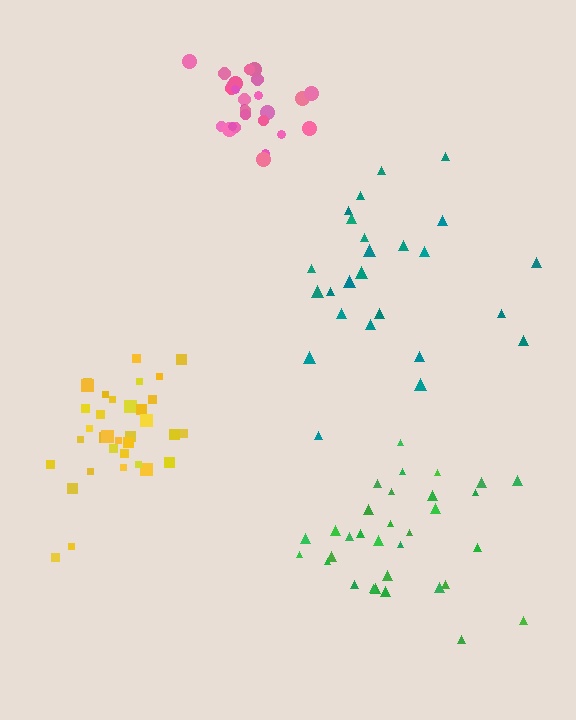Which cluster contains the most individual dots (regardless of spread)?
Yellow (34).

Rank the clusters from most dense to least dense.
pink, yellow, green, teal.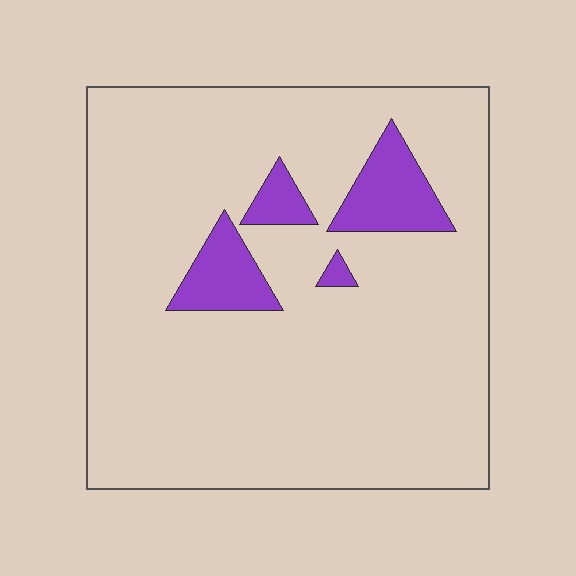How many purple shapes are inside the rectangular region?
4.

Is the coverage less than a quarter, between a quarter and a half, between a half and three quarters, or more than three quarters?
Less than a quarter.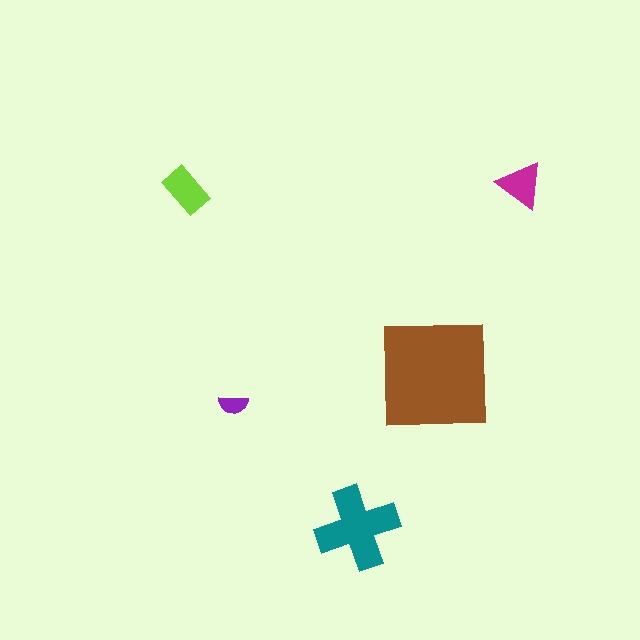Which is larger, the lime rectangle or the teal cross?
The teal cross.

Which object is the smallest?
The purple semicircle.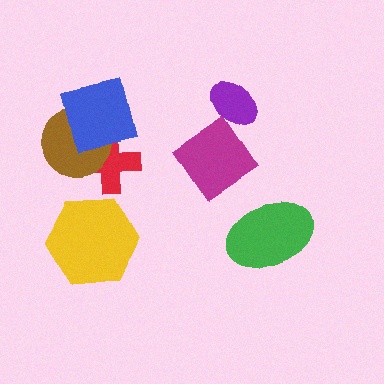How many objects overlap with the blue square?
2 objects overlap with the blue square.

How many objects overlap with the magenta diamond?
1 object overlaps with the magenta diamond.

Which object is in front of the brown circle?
The blue square is in front of the brown circle.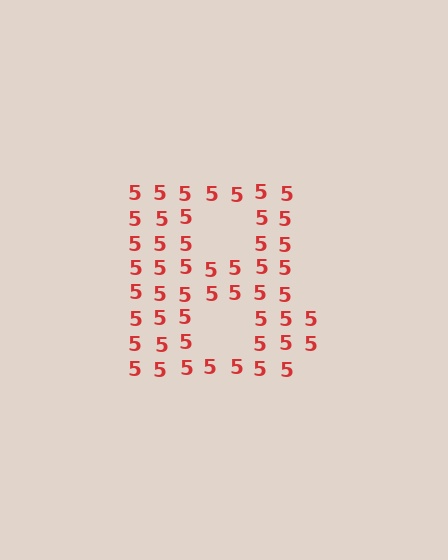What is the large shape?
The large shape is the letter B.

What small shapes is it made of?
It is made of small digit 5's.